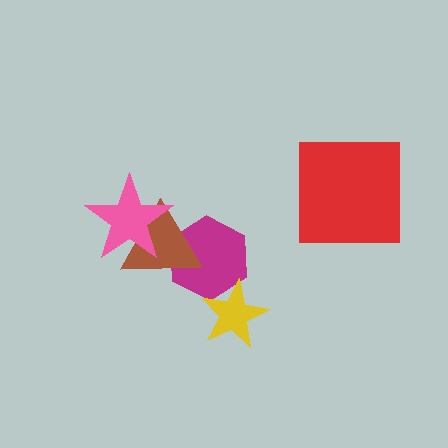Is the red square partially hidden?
No, no other shape covers it.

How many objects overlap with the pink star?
1 object overlaps with the pink star.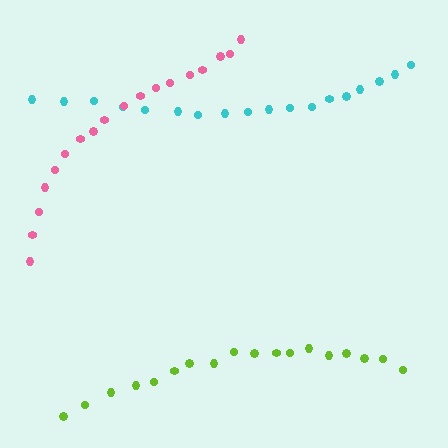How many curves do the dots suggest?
There are 3 distinct paths.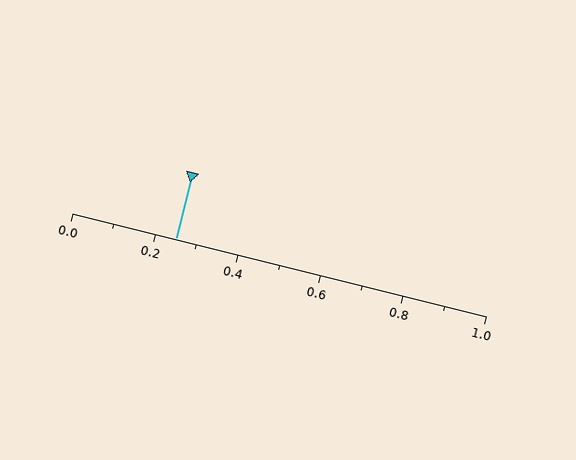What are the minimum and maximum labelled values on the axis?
The axis runs from 0.0 to 1.0.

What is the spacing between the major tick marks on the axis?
The major ticks are spaced 0.2 apart.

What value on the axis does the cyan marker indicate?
The marker indicates approximately 0.25.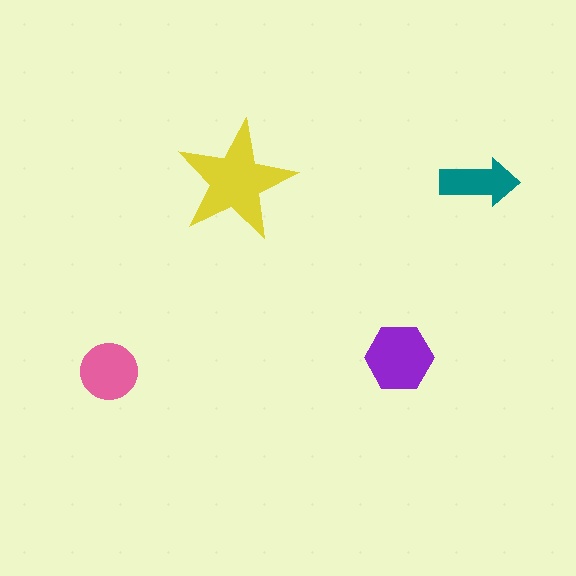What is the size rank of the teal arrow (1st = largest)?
4th.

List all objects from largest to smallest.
The yellow star, the purple hexagon, the pink circle, the teal arrow.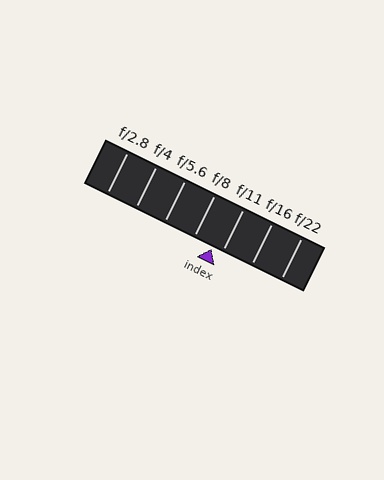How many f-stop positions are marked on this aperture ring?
There are 7 f-stop positions marked.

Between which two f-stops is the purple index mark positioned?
The index mark is between f/8 and f/11.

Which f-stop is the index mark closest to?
The index mark is closest to f/11.